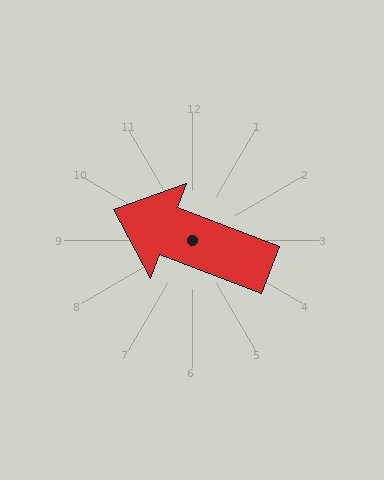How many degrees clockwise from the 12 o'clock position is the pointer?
Approximately 291 degrees.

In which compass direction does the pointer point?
West.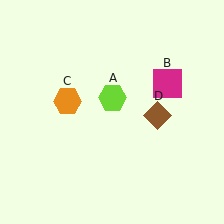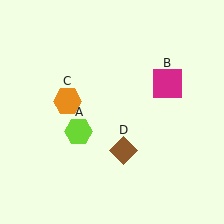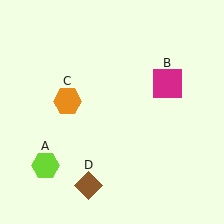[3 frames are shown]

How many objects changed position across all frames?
2 objects changed position: lime hexagon (object A), brown diamond (object D).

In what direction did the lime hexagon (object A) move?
The lime hexagon (object A) moved down and to the left.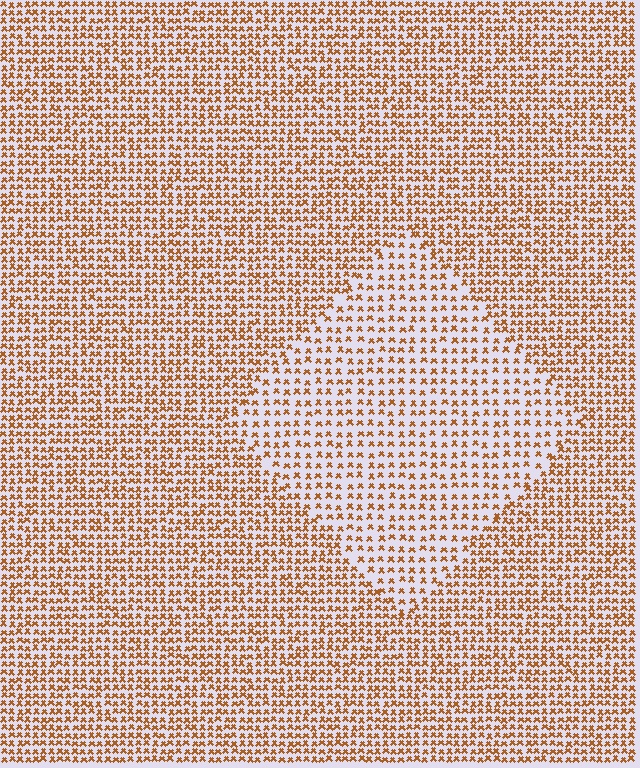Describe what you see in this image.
The image contains small brown elements arranged at two different densities. A diamond-shaped region is visible where the elements are less densely packed than the surrounding area.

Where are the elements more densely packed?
The elements are more densely packed outside the diamond boundary.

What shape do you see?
I see a diamond.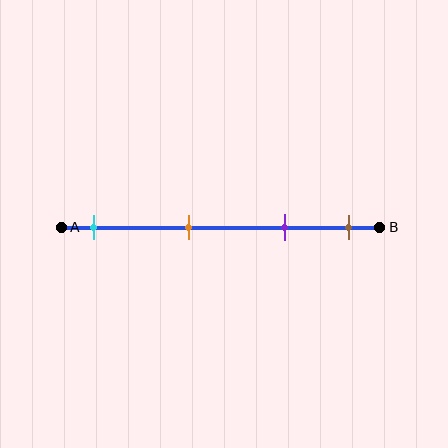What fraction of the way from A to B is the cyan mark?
The cyan mark is approximately 10% (0.1) of the way from A to B.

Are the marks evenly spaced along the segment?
No, the marks are not evenly spaced.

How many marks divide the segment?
There are 4 marks dividing the segment.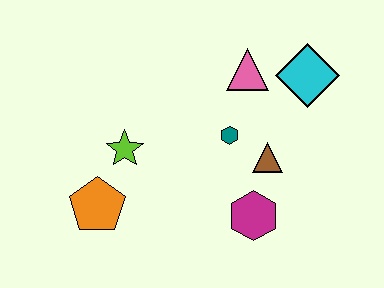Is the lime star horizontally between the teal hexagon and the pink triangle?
No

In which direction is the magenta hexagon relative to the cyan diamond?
The magenta hexagon is below the cyan diamond.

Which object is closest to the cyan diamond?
The pink triangle is closest to the cyan diamond.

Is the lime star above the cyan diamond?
No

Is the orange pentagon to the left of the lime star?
Yes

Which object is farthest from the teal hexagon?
The orange pentagon is farthest from the teal hexagon.